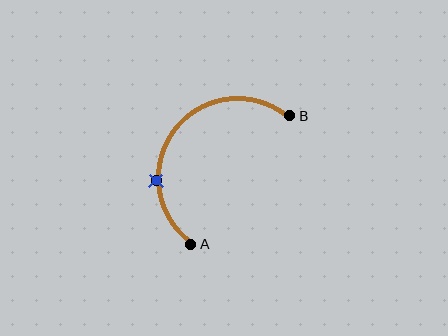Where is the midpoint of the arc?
The arc midpoint is the point on the curve farthest from the straight line joining A and B. It sits above and to the left of that line.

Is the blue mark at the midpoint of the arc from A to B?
No. The blue mark lies on the arc but is closer to endpoint A. The arc midpoint would be at the point on the curve equidistant along the arc from both A and B.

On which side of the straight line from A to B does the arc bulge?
The arc bulges above and to the left of the straight line connecting A and B.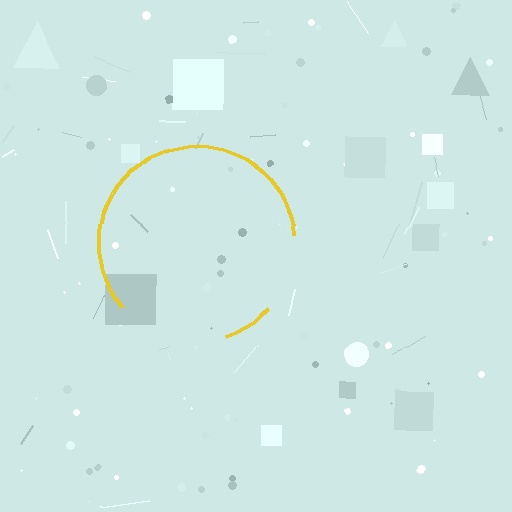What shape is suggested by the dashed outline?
The dashed outline suggests a circle.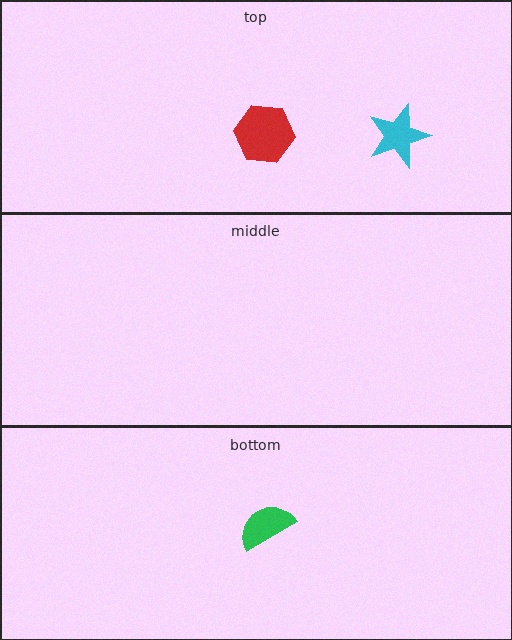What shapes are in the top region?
The cyan star, the red hexagon.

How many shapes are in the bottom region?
1.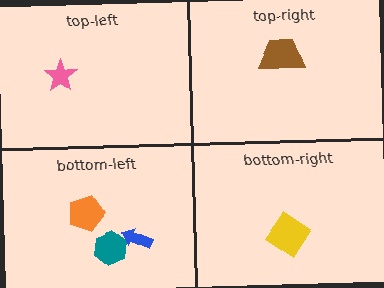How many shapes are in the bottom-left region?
3.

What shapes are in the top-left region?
The pink star.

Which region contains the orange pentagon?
The bottom-left region.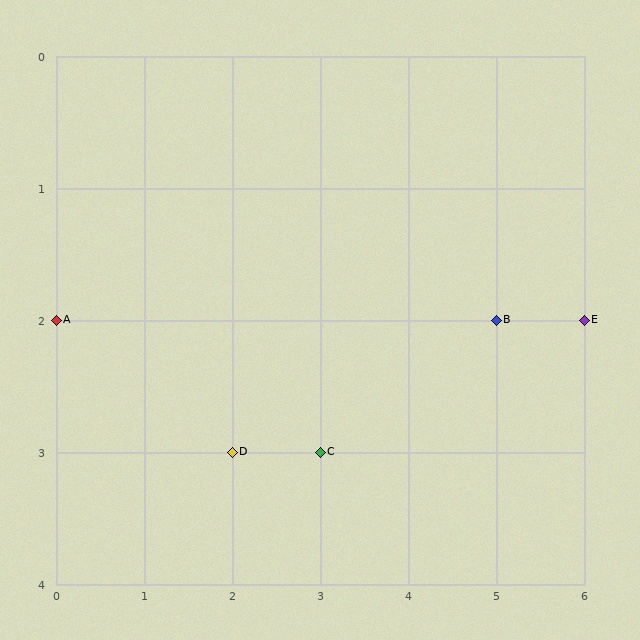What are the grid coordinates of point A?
Point A is at grid coordinates (0, 2).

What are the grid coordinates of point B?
Point B is at grid coordinates (5, 2).